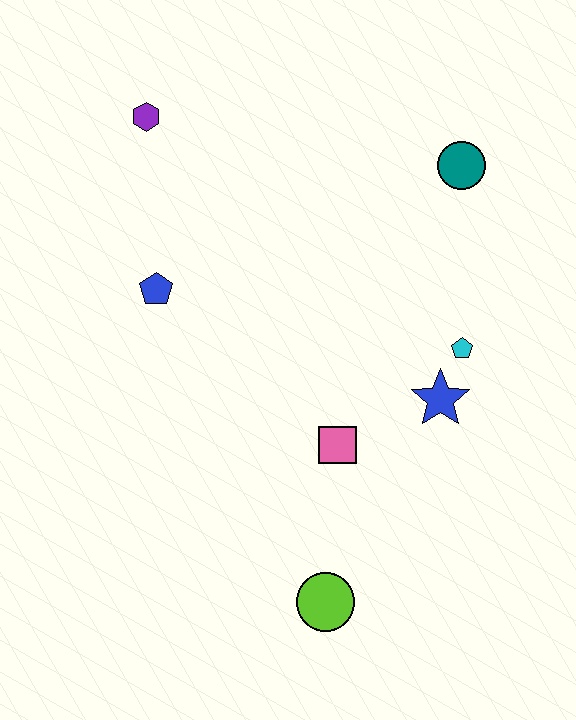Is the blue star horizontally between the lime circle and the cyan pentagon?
Yes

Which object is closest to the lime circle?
The pink square is closest to the lime circle.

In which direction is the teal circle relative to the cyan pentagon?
The teal circle is above the cyan pentagon.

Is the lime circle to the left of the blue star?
Yes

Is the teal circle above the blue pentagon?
Yes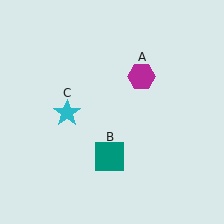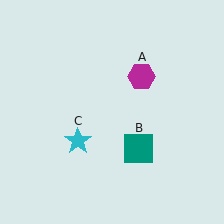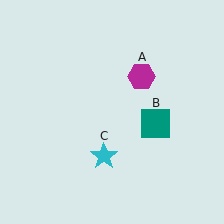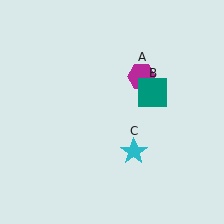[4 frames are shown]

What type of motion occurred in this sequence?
The teal square (object B), cyan star (object C) rotated counterclockwise around the center of the scene.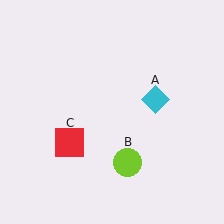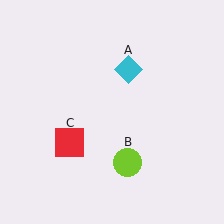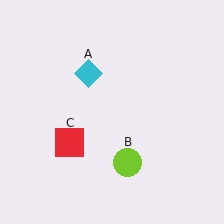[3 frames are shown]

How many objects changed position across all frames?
1 object changed position: cyan diamond (object A).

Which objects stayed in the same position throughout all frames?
Lime circle (object B) and red square (object C) remained stationary.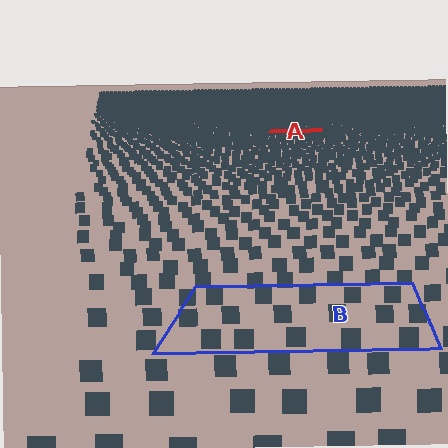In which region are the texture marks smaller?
The texture marks are smaller in region A, because it is farther away.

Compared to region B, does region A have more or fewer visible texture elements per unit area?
Region A has more texture elements per unit area — they are packed more densely because it is farther away.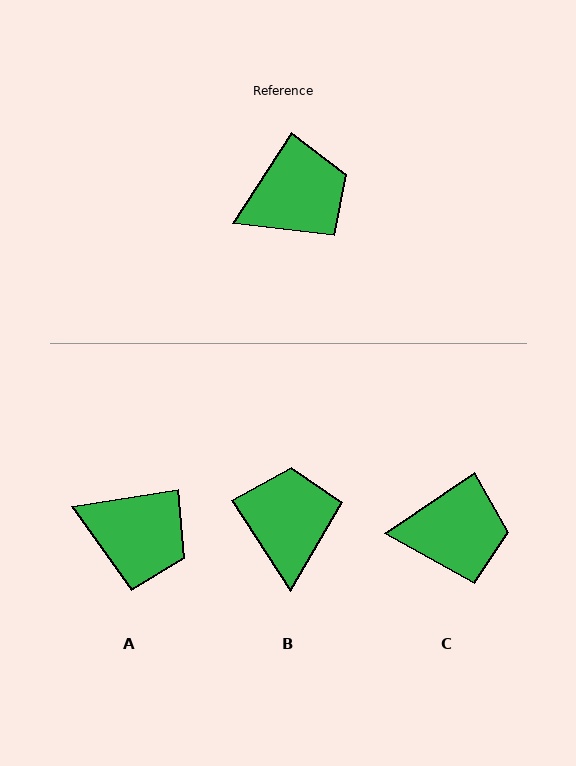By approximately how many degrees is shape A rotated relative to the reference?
Approximately 48 degrees clockwise.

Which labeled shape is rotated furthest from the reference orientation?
B, about 66 degrees away.